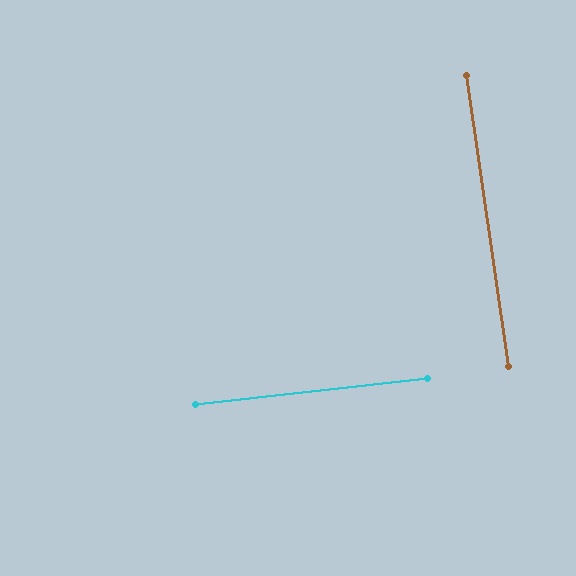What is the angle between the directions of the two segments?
Approximately 88 degrees.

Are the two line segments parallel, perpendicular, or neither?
Perpendicular — they meet at approximately 88°.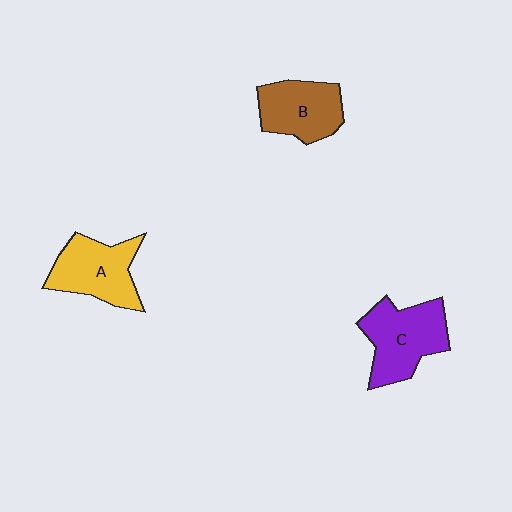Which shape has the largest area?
Shape C (purple).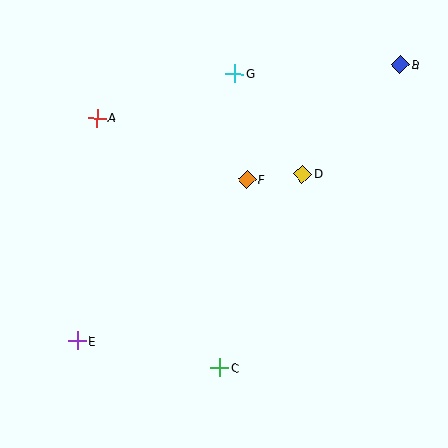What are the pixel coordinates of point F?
Point F is at (247, 179).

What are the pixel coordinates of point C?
Point C is at (220, 368).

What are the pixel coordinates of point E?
Point E is at (77, 341).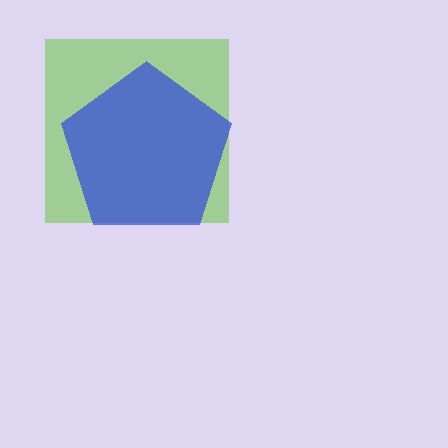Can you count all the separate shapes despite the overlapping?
Yes, there are 2 separate shapes.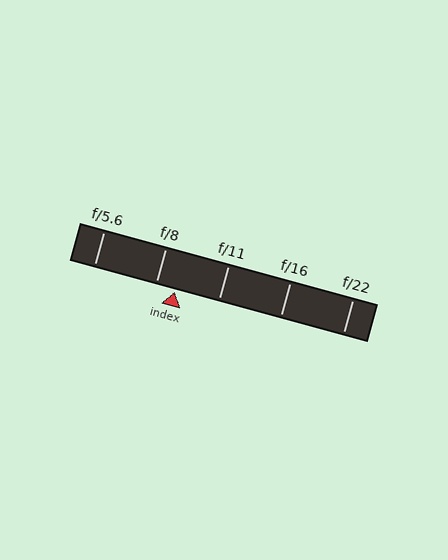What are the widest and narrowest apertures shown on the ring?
The widest aperture shown is f/5.6 and the narrowest is f/22.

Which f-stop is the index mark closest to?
The index mark is closest to f/8.